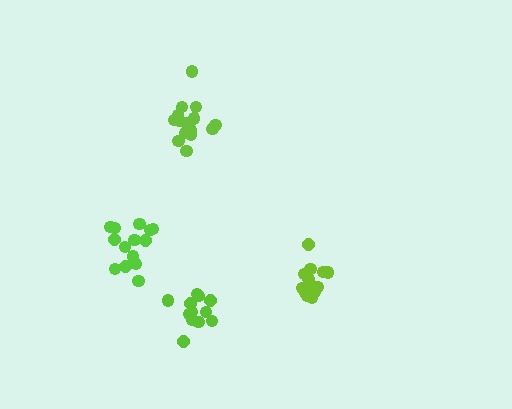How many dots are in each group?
Group 1: 14 dots, Group 2: 14 dots, Group 3: 13 dots, Group 4: 15 dots (56 total).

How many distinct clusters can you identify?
There are 4 distinct clusters.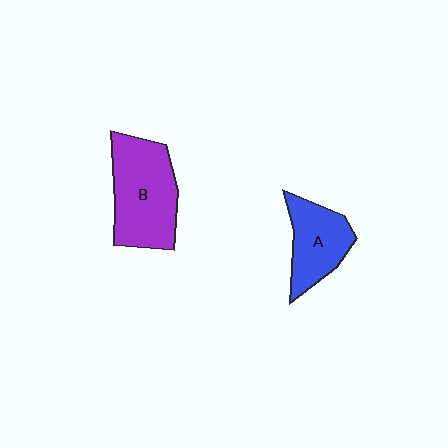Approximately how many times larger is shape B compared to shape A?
Approximately 1.5 times.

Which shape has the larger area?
Shape B (purple).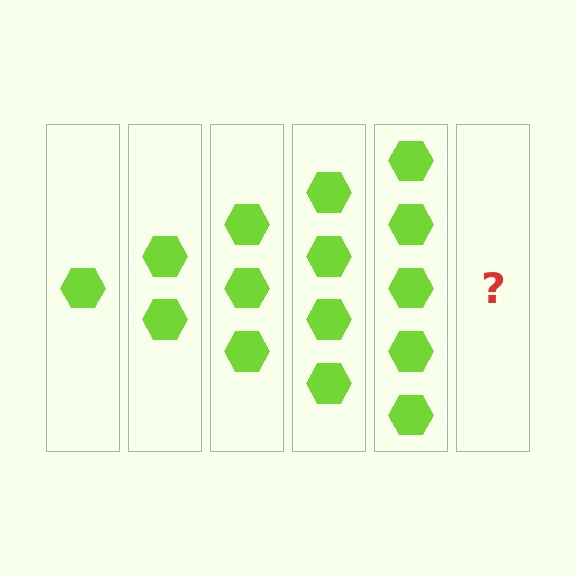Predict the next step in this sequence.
The next step is 6 hexagons.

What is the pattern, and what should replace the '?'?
The pattern is that each step adds one more hexagon. The '?' should be 6 hexagons.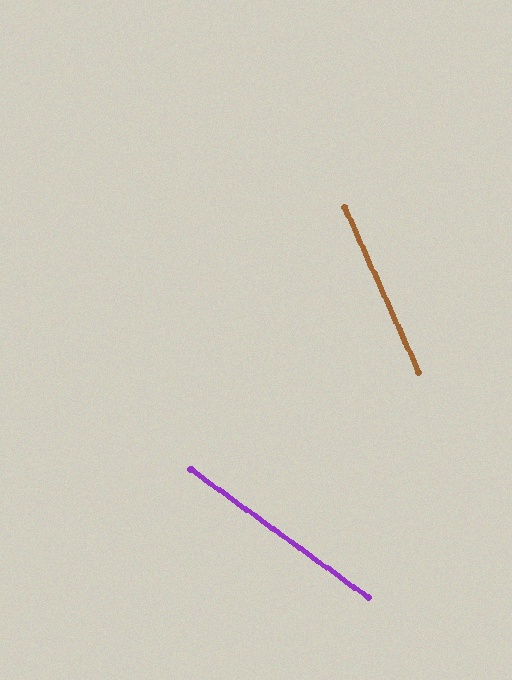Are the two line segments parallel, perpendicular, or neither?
Neither parallel nor perpendicular — they differ by about 30°.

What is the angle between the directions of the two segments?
Approximately 30 degrees.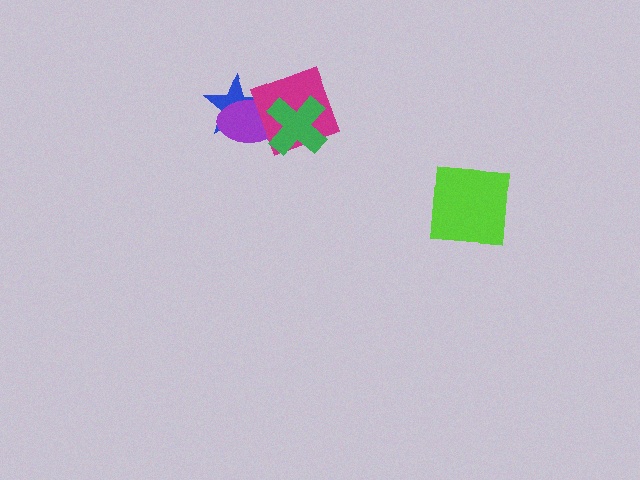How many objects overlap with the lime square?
0 objects overlap with the lime square.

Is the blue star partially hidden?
Yes, it is partially covered by another shape.